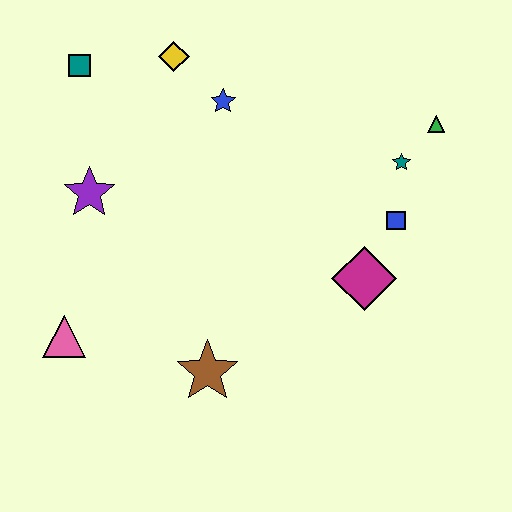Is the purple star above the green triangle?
No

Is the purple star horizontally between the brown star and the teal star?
No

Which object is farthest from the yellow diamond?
The brown star is farthest from the yellow diamond.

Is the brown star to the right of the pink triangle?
Yes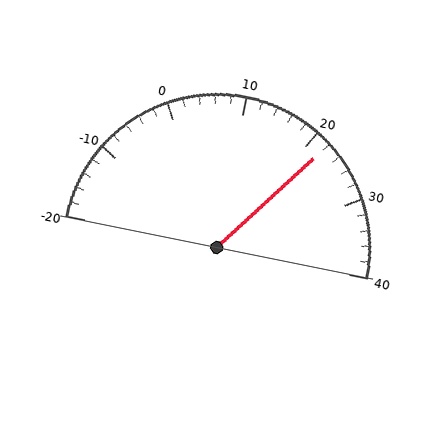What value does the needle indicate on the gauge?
The needle indicates approximately 22.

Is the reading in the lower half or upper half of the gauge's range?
The reading is in the upper half of the range (-20 to 40).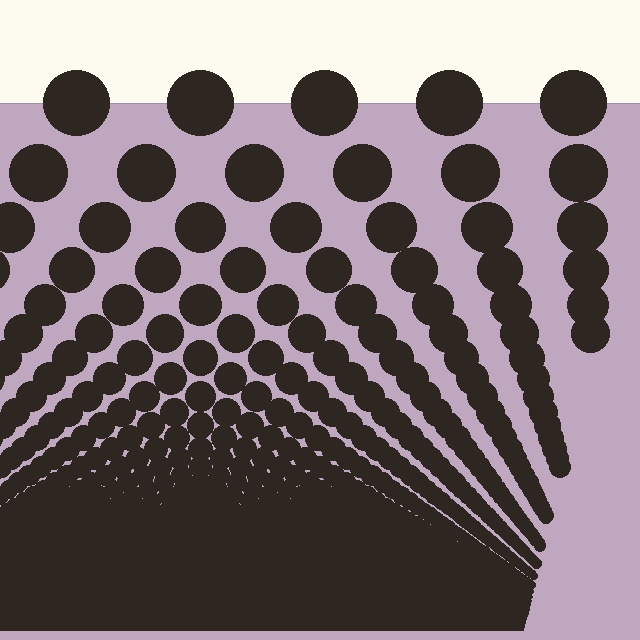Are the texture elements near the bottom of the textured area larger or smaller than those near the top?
Smaller. The gradient is inverted — elements near the bottom are smaller and denser.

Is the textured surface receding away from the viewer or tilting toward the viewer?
The surface appears to tilt toward the viewer. Texture elements get larger and sparser toward the top.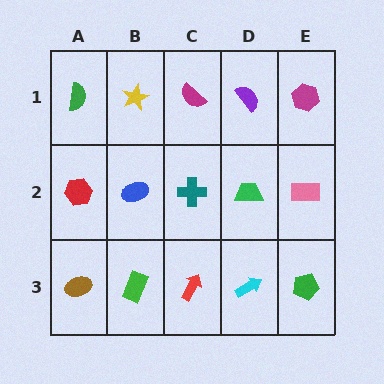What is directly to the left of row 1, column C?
A yellow star.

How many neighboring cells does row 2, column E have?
3.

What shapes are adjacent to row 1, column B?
A blue ellipse (row 2, column B), a green semicircle (row 1, column A), a magenta semicircle (row 1, column C).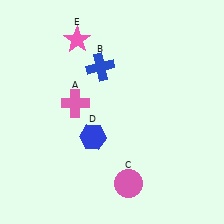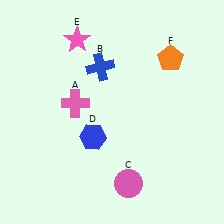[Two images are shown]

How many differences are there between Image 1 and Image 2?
There is 1 difference between the two images.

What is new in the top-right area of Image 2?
An orange pentagon (F) was added in the top-right area of Image 2.